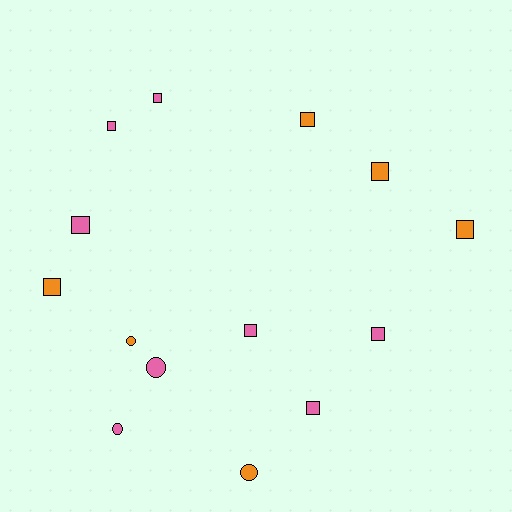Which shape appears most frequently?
Square, with 10 objects.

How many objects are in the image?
There are 14 objects.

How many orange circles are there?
There are 2 orange circles.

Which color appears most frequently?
Pink, with 8 objects.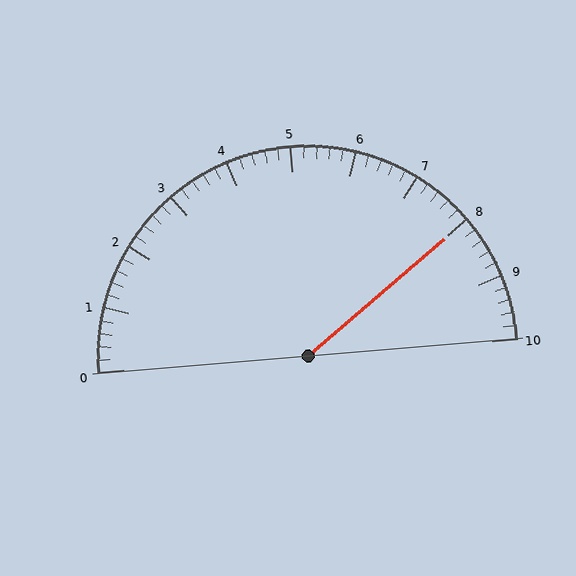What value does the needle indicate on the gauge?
The needle indicates approximately 8.0.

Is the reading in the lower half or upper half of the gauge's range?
The reading is in the upper half of the range (0 to 10).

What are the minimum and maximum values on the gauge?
The gauge ranges from 0 to 10.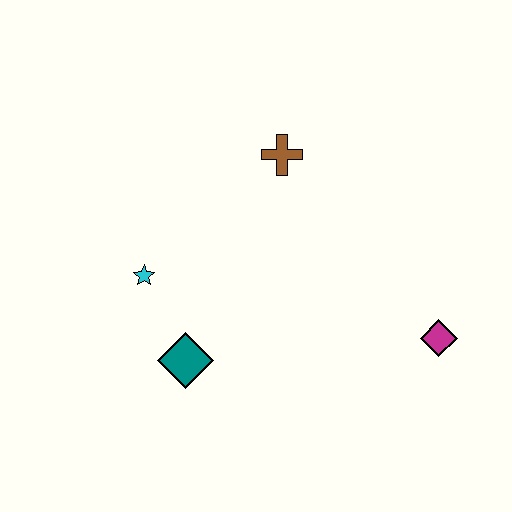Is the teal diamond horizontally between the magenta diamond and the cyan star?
Yes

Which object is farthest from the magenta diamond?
The cyan star is farthest from the magenta diamond.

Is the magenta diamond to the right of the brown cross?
Yes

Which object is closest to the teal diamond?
The cyan star is closest to the teal diamond.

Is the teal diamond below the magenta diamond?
Yes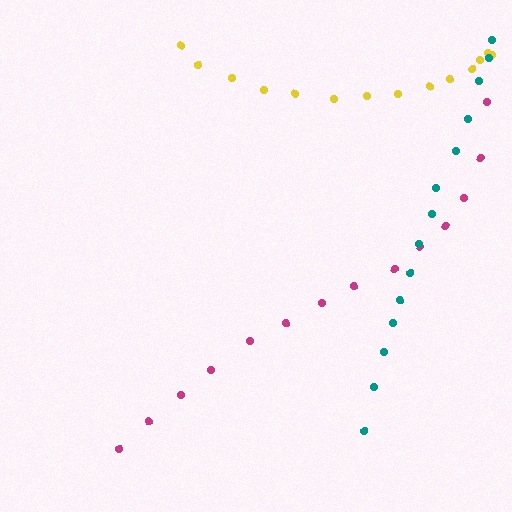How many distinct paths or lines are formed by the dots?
There are 3 distinct paths.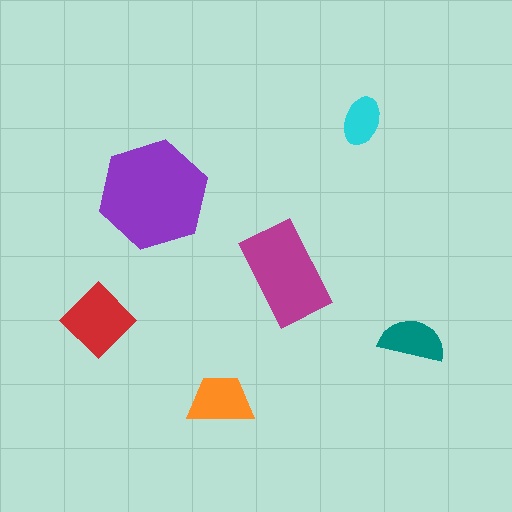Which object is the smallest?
The cyan ellipse.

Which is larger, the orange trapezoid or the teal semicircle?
The orange trapezoid.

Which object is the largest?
The purple hexagon.